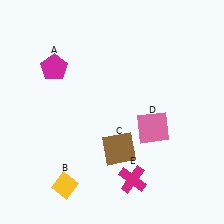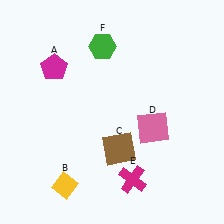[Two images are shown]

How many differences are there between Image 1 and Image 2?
There is 1 difference between the two images.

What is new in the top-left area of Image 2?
A green hexagon (F) was added in the top-left area of Image 2.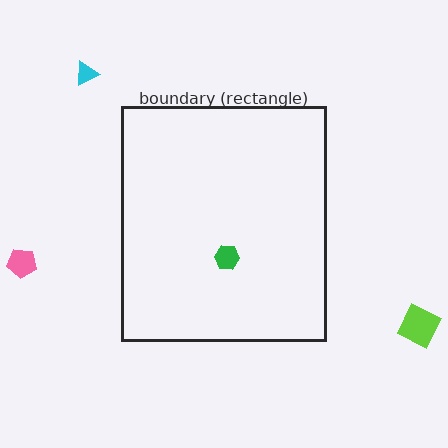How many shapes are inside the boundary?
1 inside, 3 outside.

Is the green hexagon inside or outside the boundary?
Inside.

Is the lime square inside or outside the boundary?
Outside.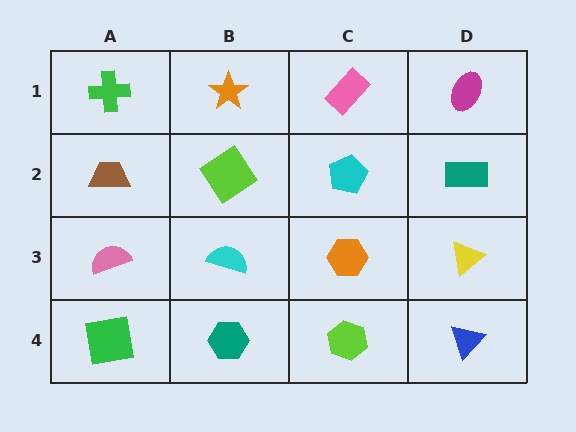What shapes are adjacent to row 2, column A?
A green cross (row 1, column A), a pink semicircle (row 3, column A), a lime diamond (row 2, column B).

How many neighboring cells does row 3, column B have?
4.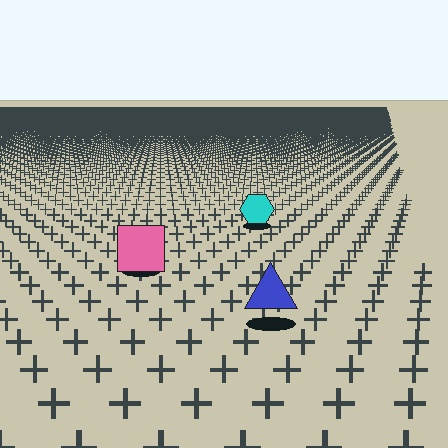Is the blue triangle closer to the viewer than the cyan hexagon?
Yes. The blue triangle is closer — you can tell from the texture gradient: the ground texture is coarser near it.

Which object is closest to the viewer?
The blue triangle is closest. The texture marks near it are larger and more spread out.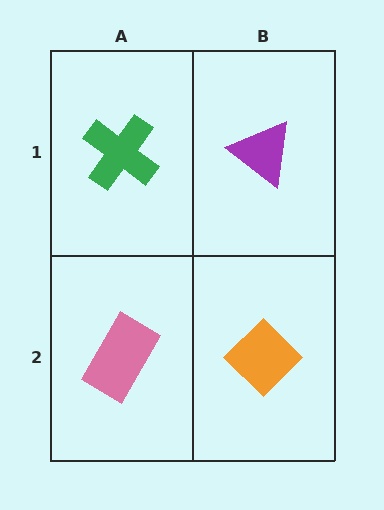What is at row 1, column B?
A purple triangle.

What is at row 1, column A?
A green cross.